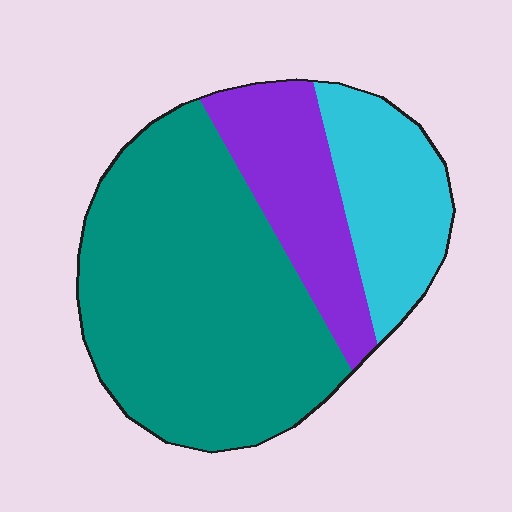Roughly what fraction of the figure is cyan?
Cyan takes up less than a quarter of the figure.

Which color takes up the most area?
Teal, at roughly 60%.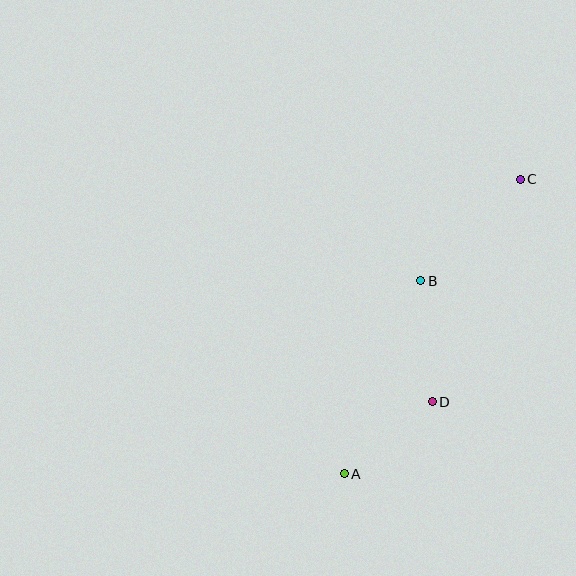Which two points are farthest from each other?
Points A and C are farthest from each other.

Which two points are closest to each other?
Points A and D are closest to each other.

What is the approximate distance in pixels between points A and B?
The distance between A and B is approximately 208 pixels.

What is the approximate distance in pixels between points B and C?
The distance between B and C is approximately 142 pixels.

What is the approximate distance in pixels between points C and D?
The distance between C and D is approximately 239 pixels.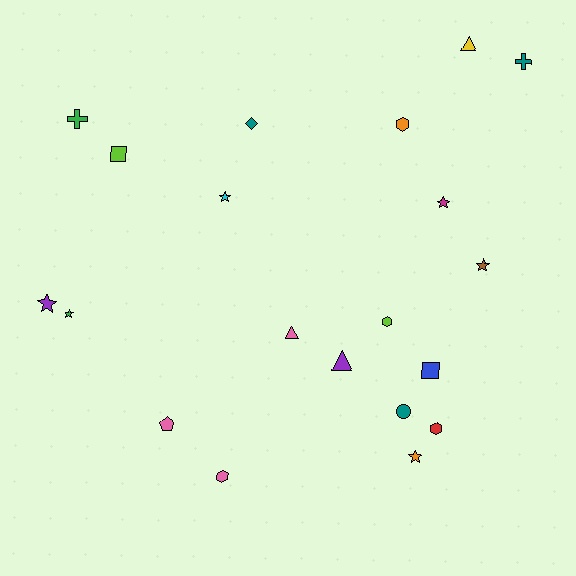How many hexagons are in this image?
There are 4 hexagons.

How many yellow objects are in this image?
There is 1 yellow object.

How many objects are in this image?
There are 20 objects.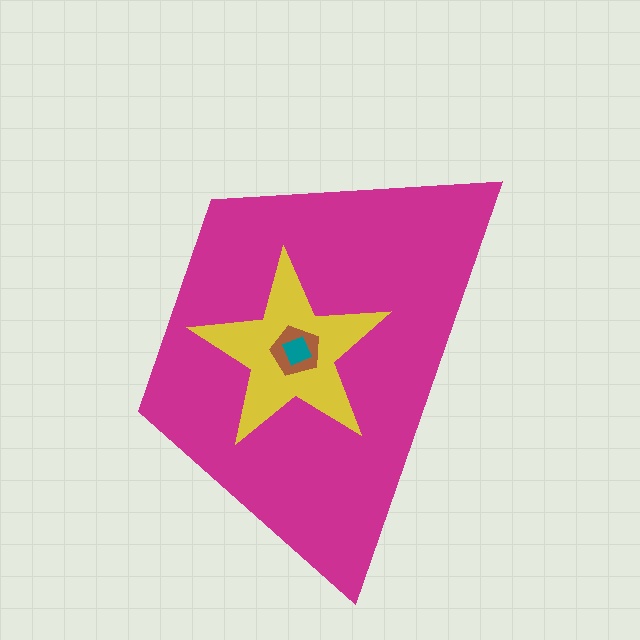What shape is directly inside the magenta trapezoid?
The yellow star.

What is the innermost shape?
The teal diamond.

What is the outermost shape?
The magenta trapezoid.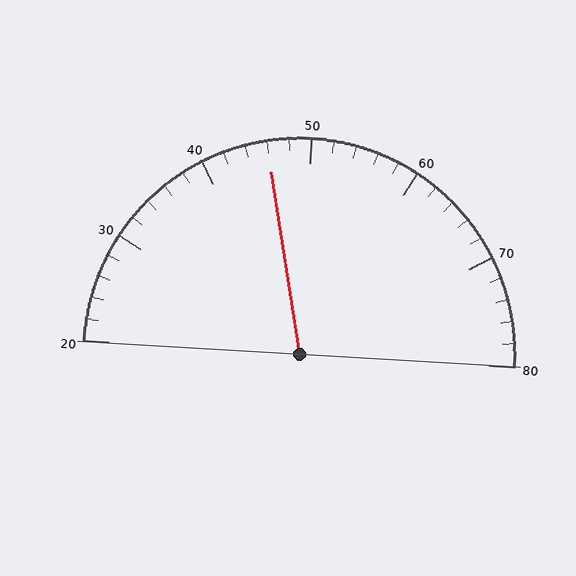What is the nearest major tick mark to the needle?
The nearest major tick mark is 50.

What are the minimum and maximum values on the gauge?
The gauge ranges from 20 to 80.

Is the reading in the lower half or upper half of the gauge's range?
The reading is in the lower half of the range (20 to 80).